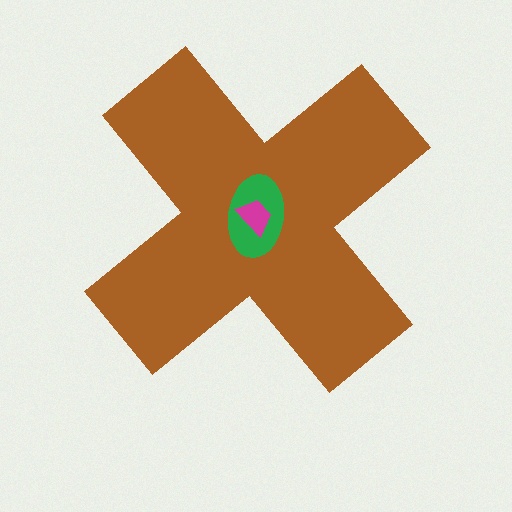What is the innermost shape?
The magenta trapezoid.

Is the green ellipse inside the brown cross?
Yes.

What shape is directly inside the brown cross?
The green ellipse.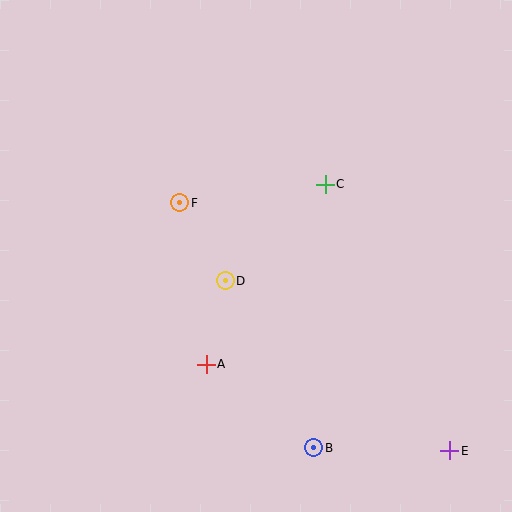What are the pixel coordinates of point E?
Point E is at (450, 451).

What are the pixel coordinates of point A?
Point A is at (206, 364).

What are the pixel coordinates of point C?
Point C is at (325, 184).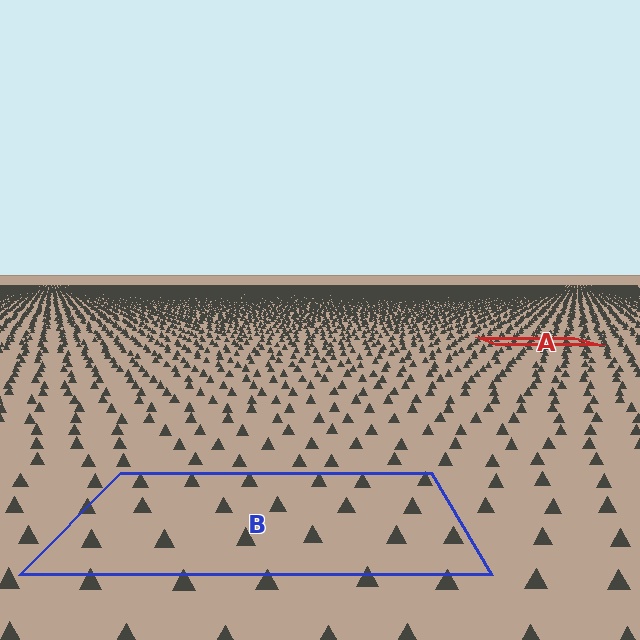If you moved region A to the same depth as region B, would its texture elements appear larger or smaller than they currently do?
They would appear larger. At a closer depth, the same texture elements are projected at a bigger on-screen size.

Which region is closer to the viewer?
Region B is closer. The texture elements there are larger and more spread out.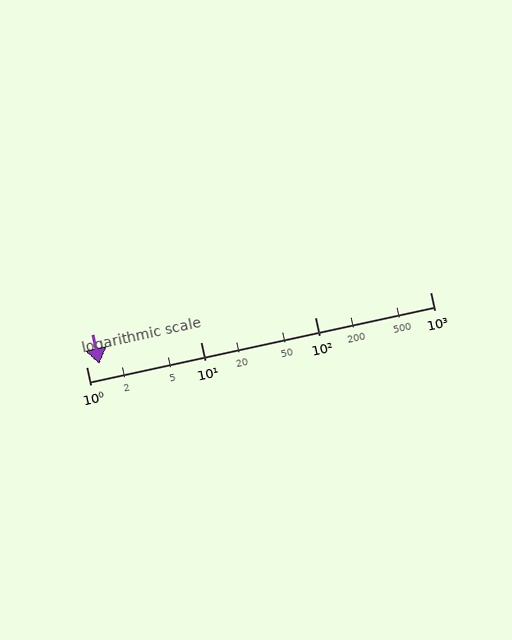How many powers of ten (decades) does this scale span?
The scale spans 3 decades, from 1 to 1000.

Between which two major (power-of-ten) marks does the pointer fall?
The pointer is between 1 and 10.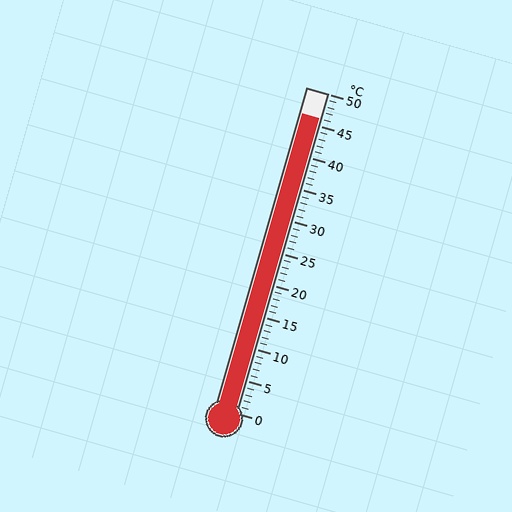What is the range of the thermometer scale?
The thermometer scale ranges from 0°C to 50°C.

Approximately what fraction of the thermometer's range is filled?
The thermometer is filled to approximately 90% of its range.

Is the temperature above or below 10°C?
The temperature is above 10°C.